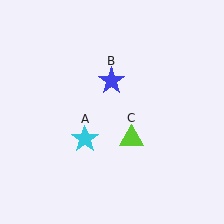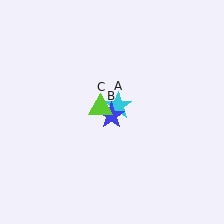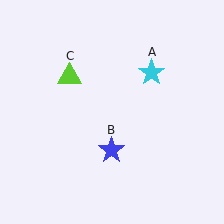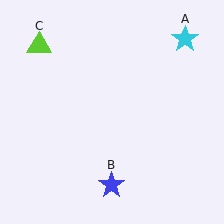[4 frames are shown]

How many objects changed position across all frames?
3 objects changed position: cyan star (object A), blue star (object B), lime triangle (object C).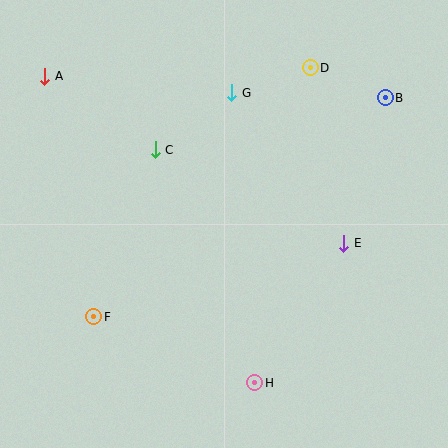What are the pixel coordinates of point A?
Point A is at (45, 76).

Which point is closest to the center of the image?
Point C at (155, 150) is closest to the center.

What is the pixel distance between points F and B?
The distance between F and B is 365 pixels.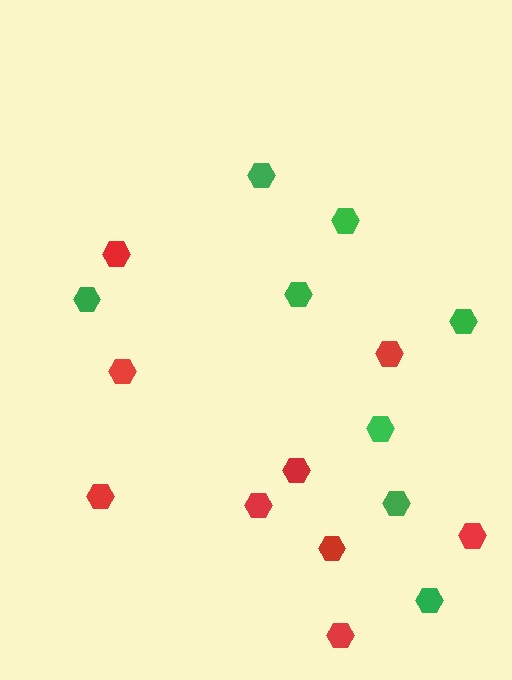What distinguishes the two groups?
There are 2 groups: one group of green hexagons (8) and one group of red hexagons (9).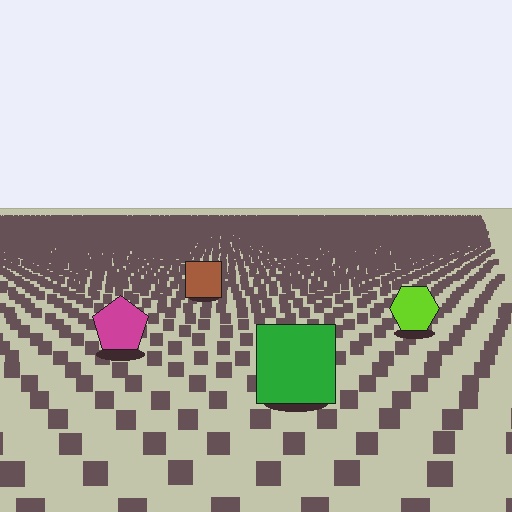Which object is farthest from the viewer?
The brown square is farthest from the viewer. It appears smaller and the ground texture around it is denser.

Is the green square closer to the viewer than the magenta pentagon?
Yes. The green square is closer — you can tell from the texture gradient: the ground texture is coarser near it.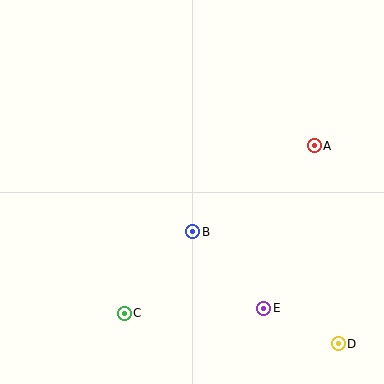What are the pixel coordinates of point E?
Point E is at (264, 308).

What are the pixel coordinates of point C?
Point C is at (124, 313).